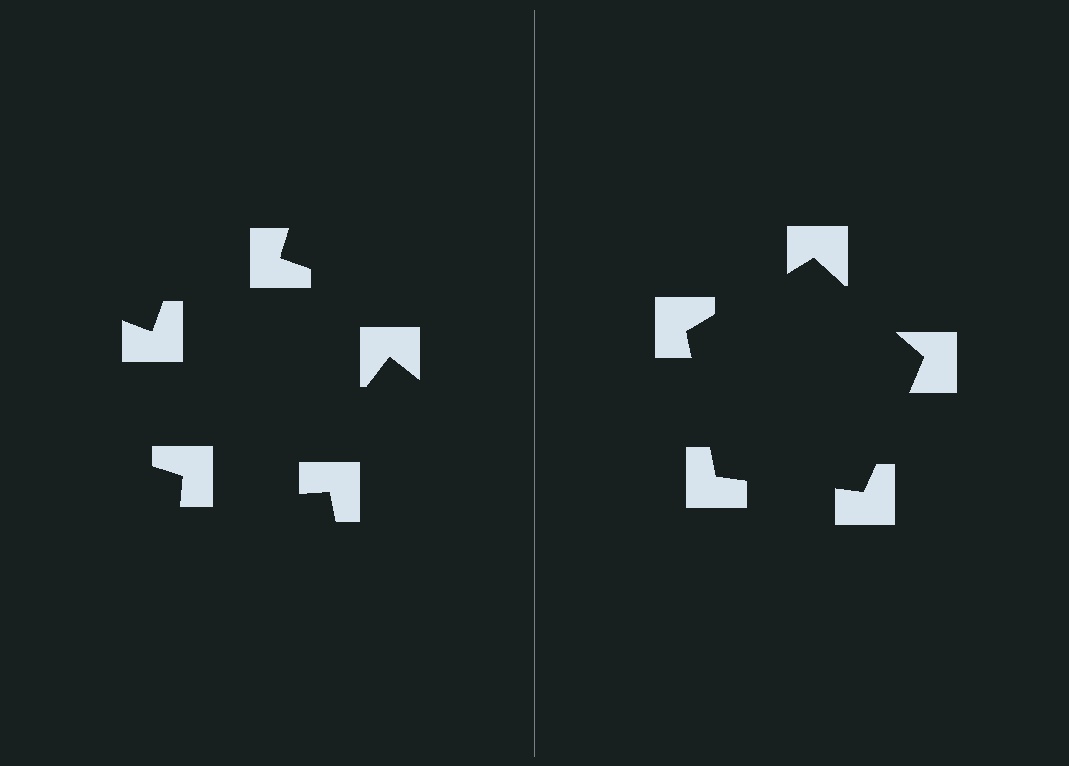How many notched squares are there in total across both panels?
10 — 5 on each side.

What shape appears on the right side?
An illusory pentagon.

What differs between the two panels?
The notched squares are positioned identically on both sides; only the wedge orientations differ. On the right they align to a pentagon; on the left they are misaligned.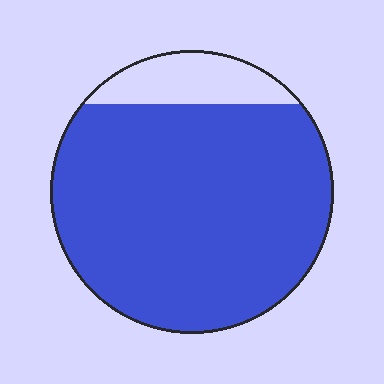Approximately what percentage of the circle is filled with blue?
Approximately 85%.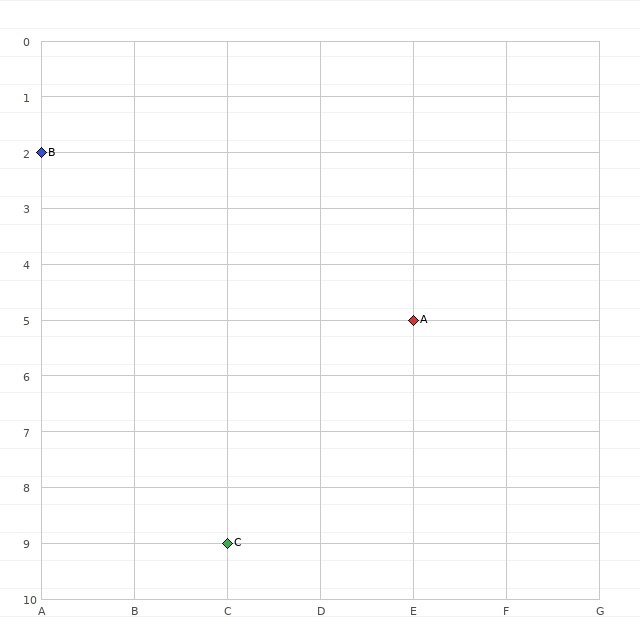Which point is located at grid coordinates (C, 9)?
Point C is at (C, 9).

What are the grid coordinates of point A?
Point A is at grid coordinates (E, 5).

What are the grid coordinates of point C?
Point C is at grid coordinates (C, 9).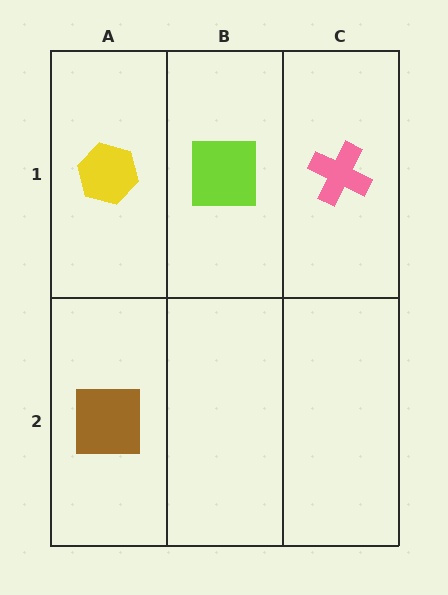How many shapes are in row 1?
3 shapes.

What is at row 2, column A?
A brown square.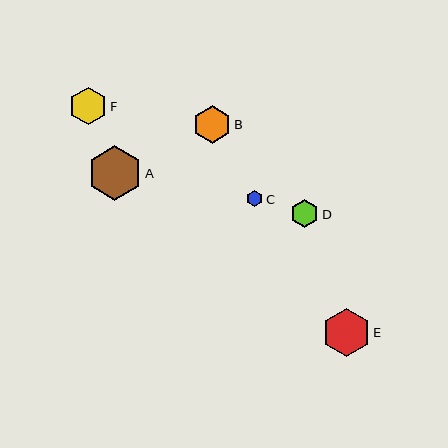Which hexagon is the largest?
Hexagon A is the largest with a size of approximately 54 pixels.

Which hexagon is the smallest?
Hexagon C is the smallest with a size of approximately 17 pixels.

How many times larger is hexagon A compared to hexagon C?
Hexagon A is approximately 3.2 times the size of hexagon C.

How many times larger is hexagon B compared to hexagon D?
Hexagon B is approximately 1.3 times the size of hexagon D.